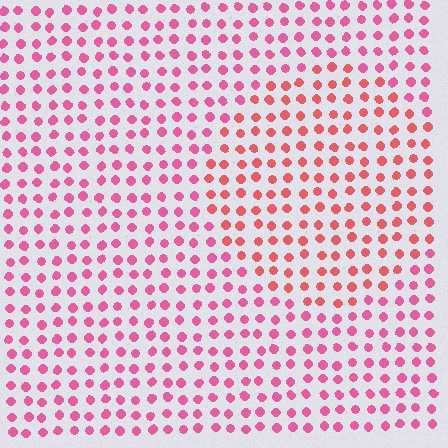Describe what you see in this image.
The image is filled with small pink elements in a uniform arrangement. A circle-shaped region is visible where the elements are tinted to a slightly different hue, forming a subtle color boundary.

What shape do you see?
I see a circle.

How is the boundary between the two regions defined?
The boundary is defined purely by a slight shift in hue (about 26 degrees). Spacing, size, and orientation are identical on both sides.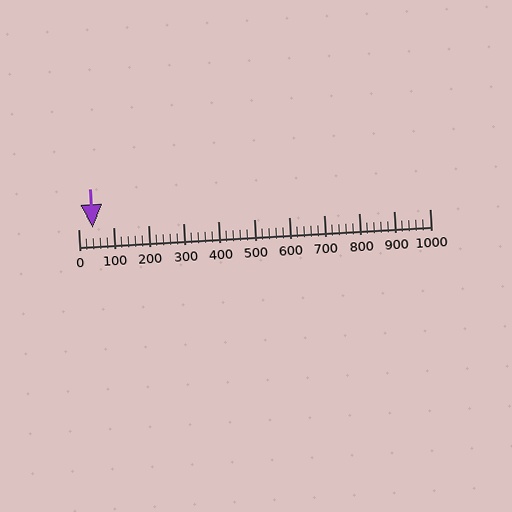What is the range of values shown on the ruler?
The ruler shows values from 0 to 1000.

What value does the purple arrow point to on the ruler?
The purple arrow points to approximately 40.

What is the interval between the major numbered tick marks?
The major tick marks are spaced 100 units apart.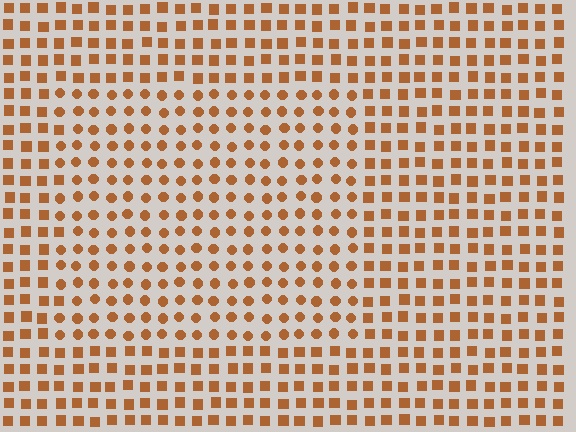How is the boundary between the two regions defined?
The boundary is defined by a change in element shape: circles inside vs. squares outside. All elements share the same color and spacing.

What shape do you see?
I see a rectangle.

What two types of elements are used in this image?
The image uses circles inside the rectangle region and squares outside it.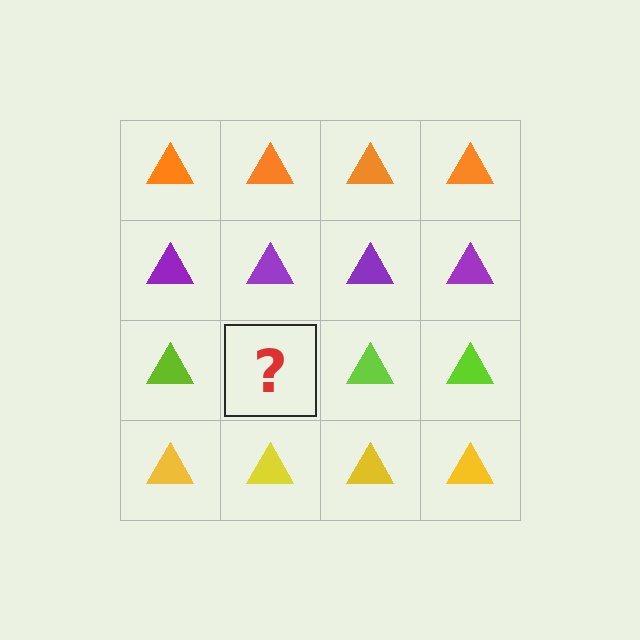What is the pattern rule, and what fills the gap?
The rule is that each row has a consistent color. The gap should be filled with a lime triangle.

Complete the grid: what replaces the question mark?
The question mark should be replaced with a lime triangle.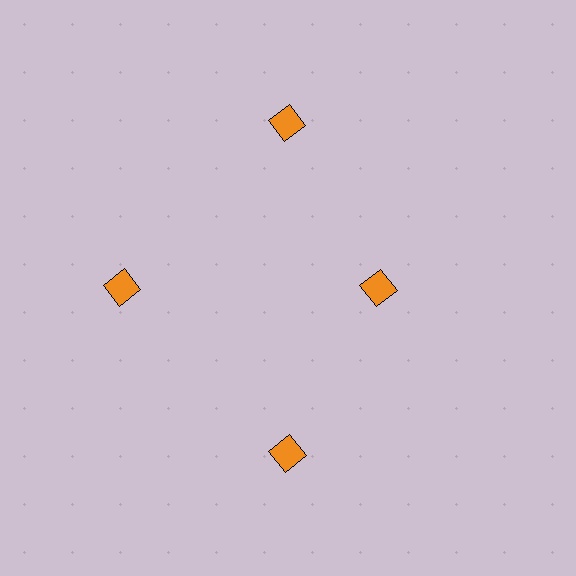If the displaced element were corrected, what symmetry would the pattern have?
It would have 4-fold rotational symmetry — the pattern would map onto itself every 90 degrees.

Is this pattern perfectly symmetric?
No. The 4 orange diamonds are arranged in a ring, but one element near the 3 o'clock position is pulled inward toward the center, breaking the 4-fold rotational symmetry.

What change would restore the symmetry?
The symmetry would be restored by moving it outward, back onto the ring so that all 4 diamonds sit at equal angles and equal distance from the center.